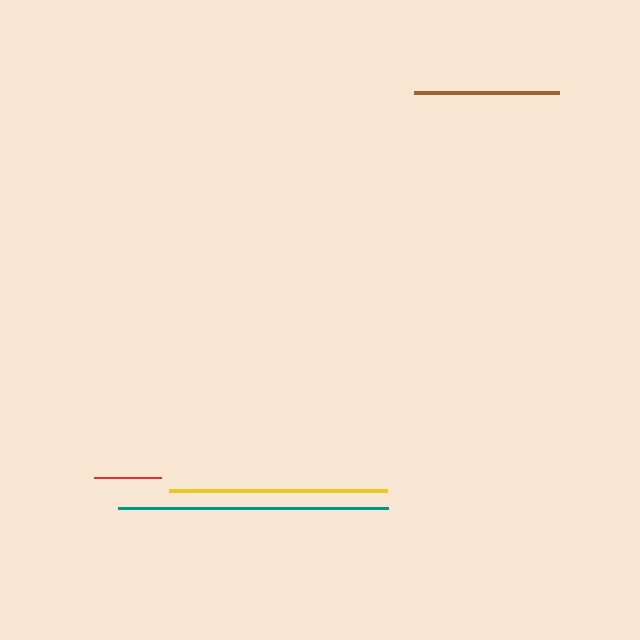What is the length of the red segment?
The red segment is approximately 67 pixels long.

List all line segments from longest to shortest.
From longest to shortest: teal, yellow, brown, red.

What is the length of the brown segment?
The brown segment is approximately 145 pixels long.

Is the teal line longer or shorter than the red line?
The teal line is longer than the red line.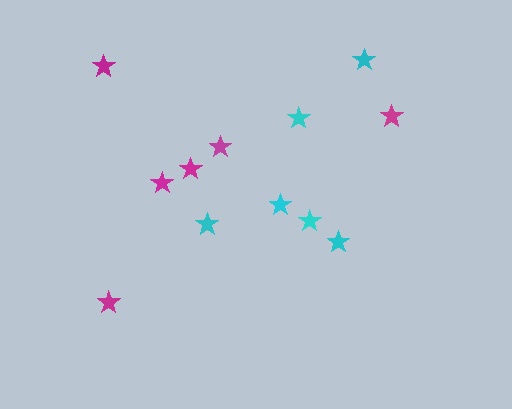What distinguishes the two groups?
There are 2 groups: one group of cyan stars (6) and one group of magenta stars (6).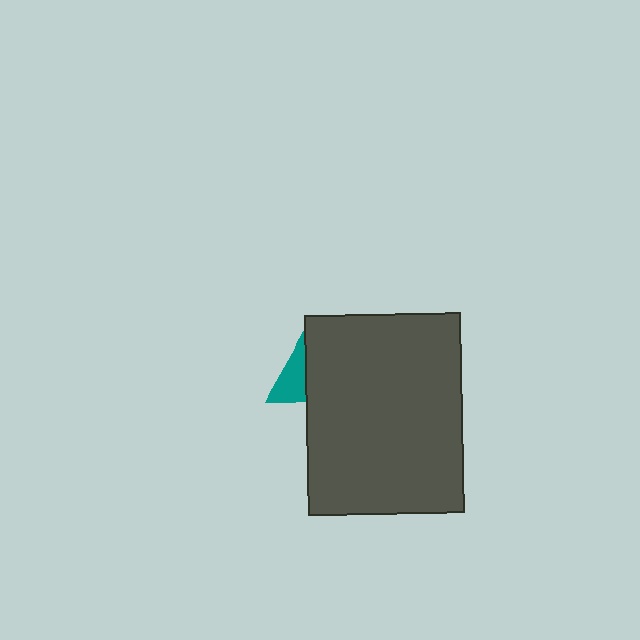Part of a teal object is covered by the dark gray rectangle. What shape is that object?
It is a triangle.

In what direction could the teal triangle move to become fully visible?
The teal triangle could move left. That would shift it out from behind the dark gray rectangle entirely.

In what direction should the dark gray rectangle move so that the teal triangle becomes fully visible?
The dark gray rectangle should move right. That is the shortest direction to clear the overlap and leave the teal triangle fully visible.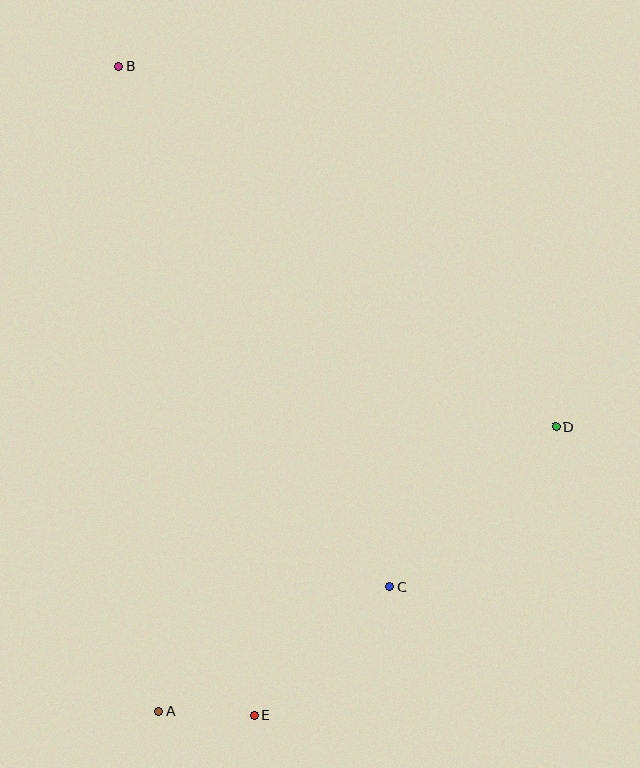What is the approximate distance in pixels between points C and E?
The distance between C and E is approximately 187 pixels.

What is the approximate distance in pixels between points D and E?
The distance between D and E is approximately 417 pixels.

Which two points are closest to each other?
Points A and E are closest to each other.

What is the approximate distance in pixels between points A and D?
The distance between A and D is approximately 488 pixels.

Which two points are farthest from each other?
Points B and E are farthest from each other.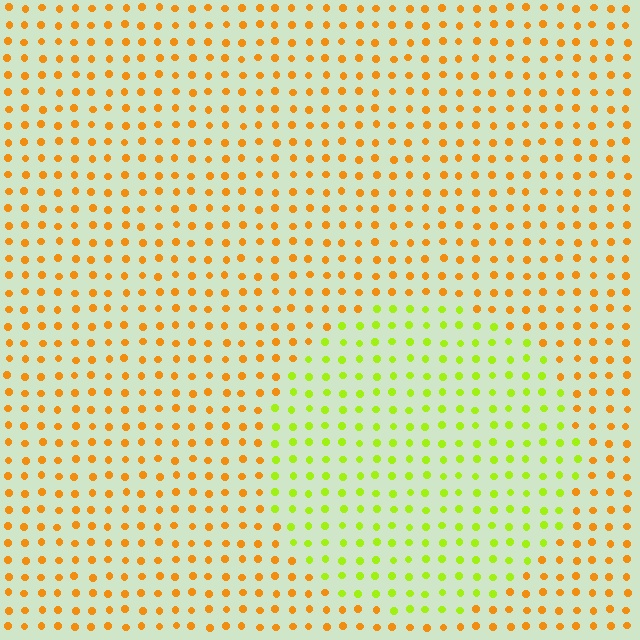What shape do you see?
I see a circle.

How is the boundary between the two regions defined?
The boundary is defined purely by a slight shift in hue (about 49 degrees). Spacing, size, and orientation are identical on both sides.